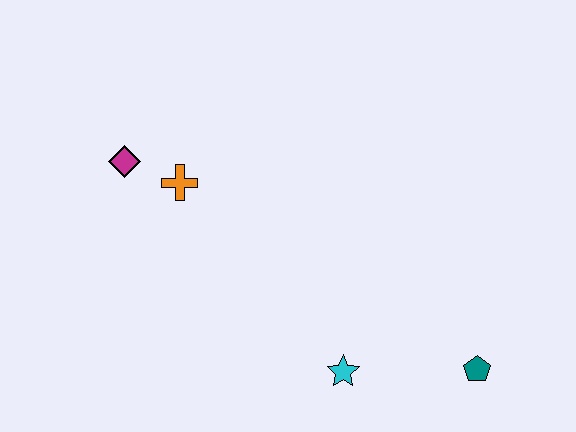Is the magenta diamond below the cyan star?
No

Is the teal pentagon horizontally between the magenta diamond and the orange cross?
No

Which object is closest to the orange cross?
The magenta diamond is closest to the orange cross.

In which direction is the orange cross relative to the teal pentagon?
The orange cross is to the left of the teal pentagon.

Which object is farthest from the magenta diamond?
The teal pentagon is farthest from the magenta diamond.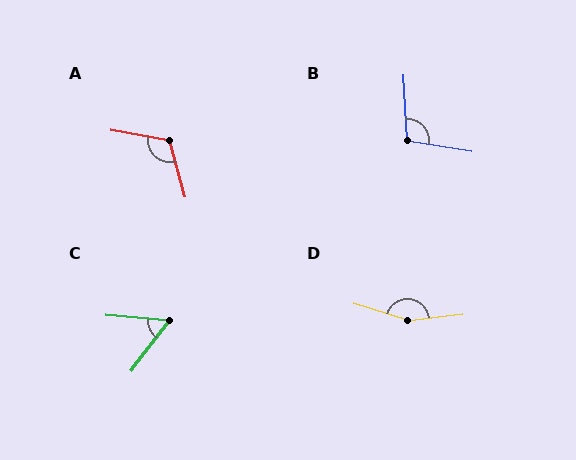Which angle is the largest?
D, at approximately 155 degrees.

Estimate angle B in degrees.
Approximately 103 degrees.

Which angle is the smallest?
C, at approximately 57 degrees.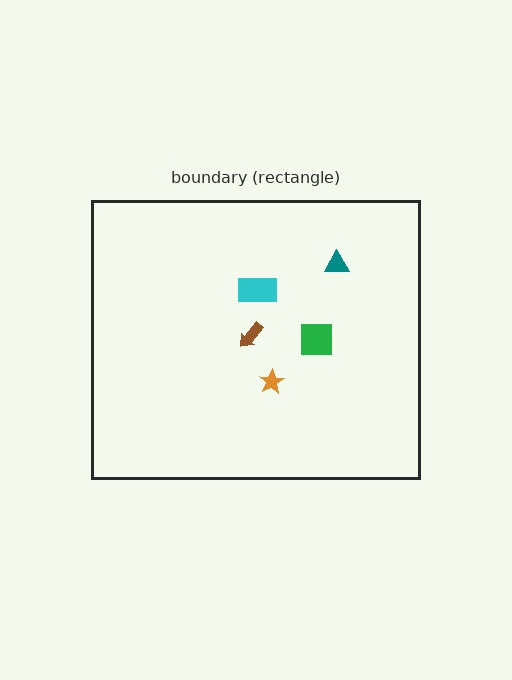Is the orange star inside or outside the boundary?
Inside.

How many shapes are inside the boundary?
5 inside, 0 outside.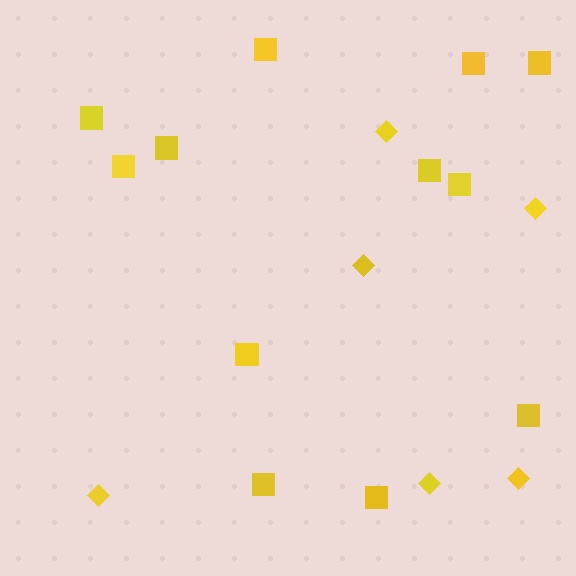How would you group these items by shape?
There are 2 groups: one group of squares (12) and one group of diamonds (6).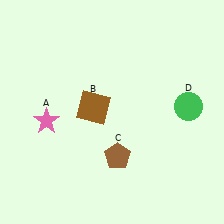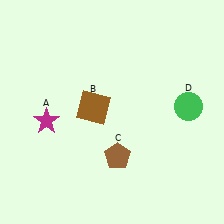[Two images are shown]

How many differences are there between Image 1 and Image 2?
There is 1 difference between the two images.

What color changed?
The star (A) changed from pink in Image 1 to magenta in Image 2.